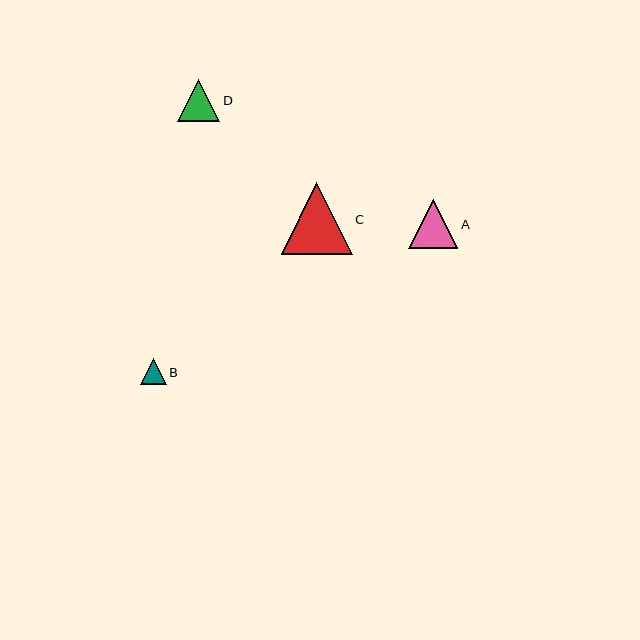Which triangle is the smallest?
Triangle B is the smallest with a size of approximately 26 pixels.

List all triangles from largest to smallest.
From largest to smallest: C, A, D, B.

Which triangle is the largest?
Triangle C is the largest with a size of approximately 71 pixels.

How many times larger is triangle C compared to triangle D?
Triangle C is approximately 1.7 times the size of triangle D.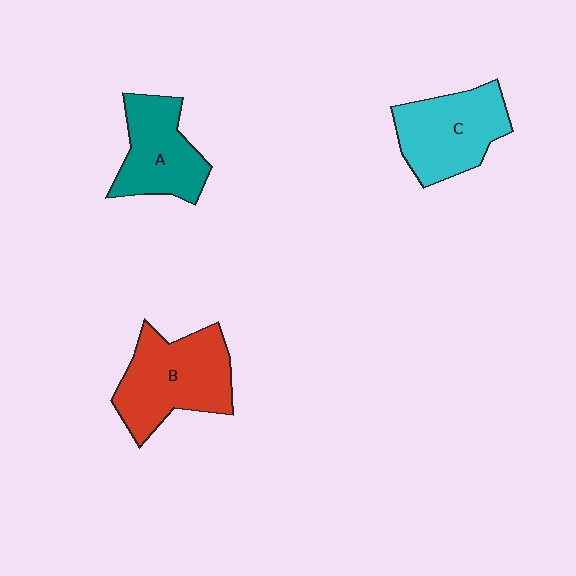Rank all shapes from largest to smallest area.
From largest to smallest: B (red), C (cyan), A (teal).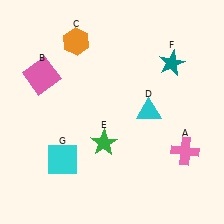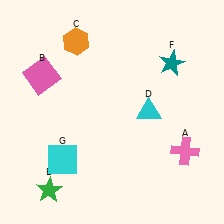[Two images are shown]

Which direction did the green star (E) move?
The green star (E) moved left.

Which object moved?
The green star (E) moved left.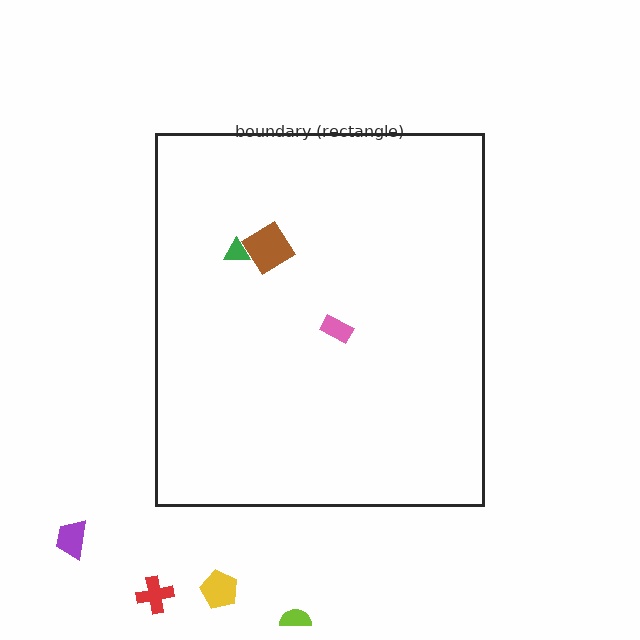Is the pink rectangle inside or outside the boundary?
Inside.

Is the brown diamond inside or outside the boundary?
Inside.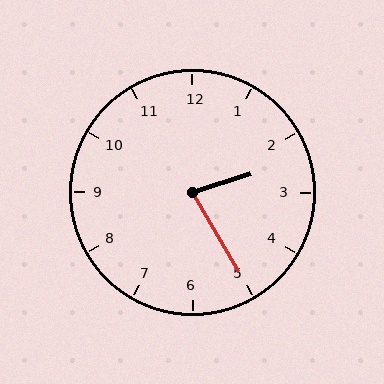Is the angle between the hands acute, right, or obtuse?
It is acute.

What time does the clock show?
2:25.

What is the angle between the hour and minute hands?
Approximately 78 degrees.